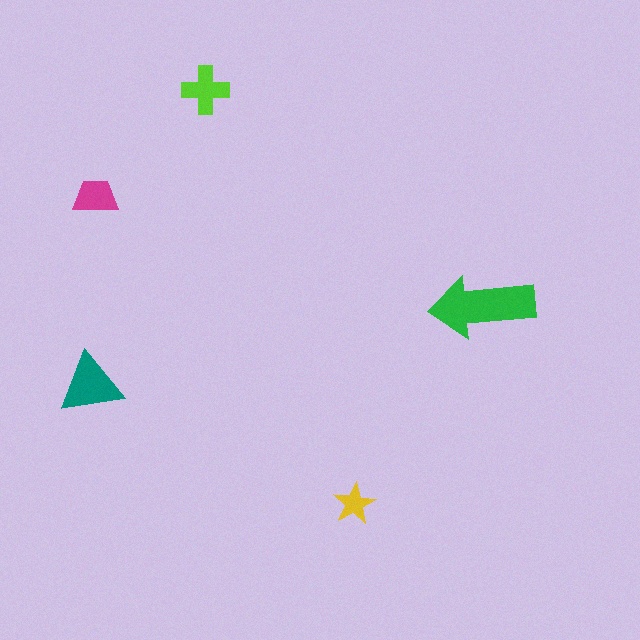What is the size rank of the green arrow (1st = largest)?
1st.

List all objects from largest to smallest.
The green arrow, the teal triangle, the lime cross, the magenta trapezoid, the yellow star.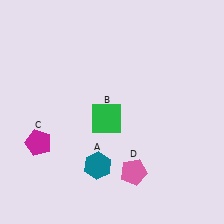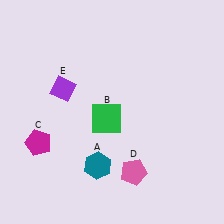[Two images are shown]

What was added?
A purple diamond (E) was added in Image 2.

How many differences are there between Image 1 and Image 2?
There is 1 difference between the two images.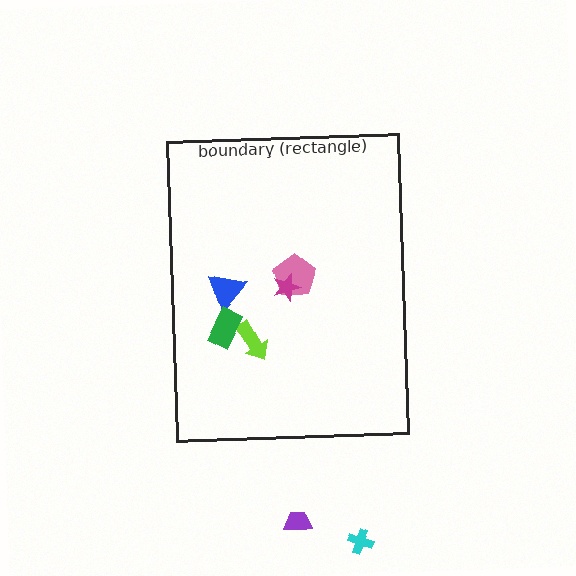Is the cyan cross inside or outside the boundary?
Outside.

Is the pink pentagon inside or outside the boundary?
Inside.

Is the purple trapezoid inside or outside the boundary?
Outside.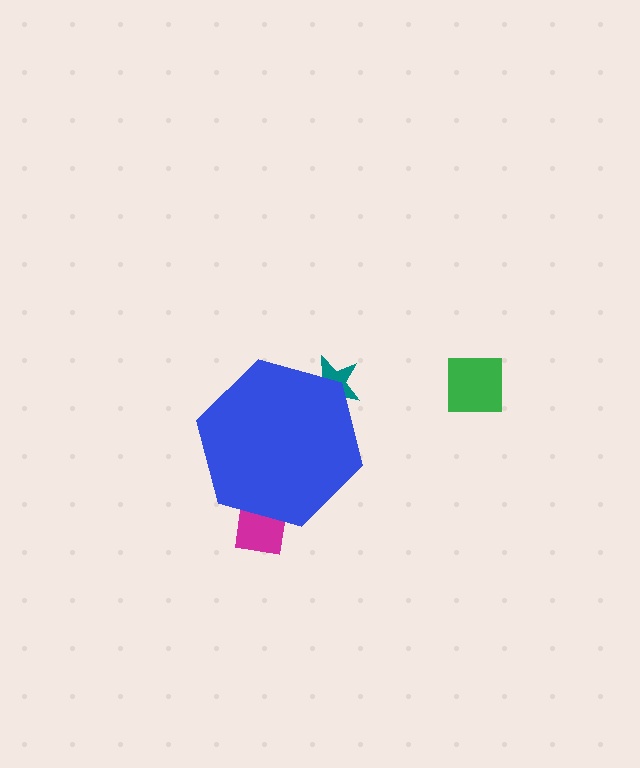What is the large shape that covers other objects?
A blue hexagon.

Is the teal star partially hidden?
Yes, the teal star is partially hidden behind the blue hexagon.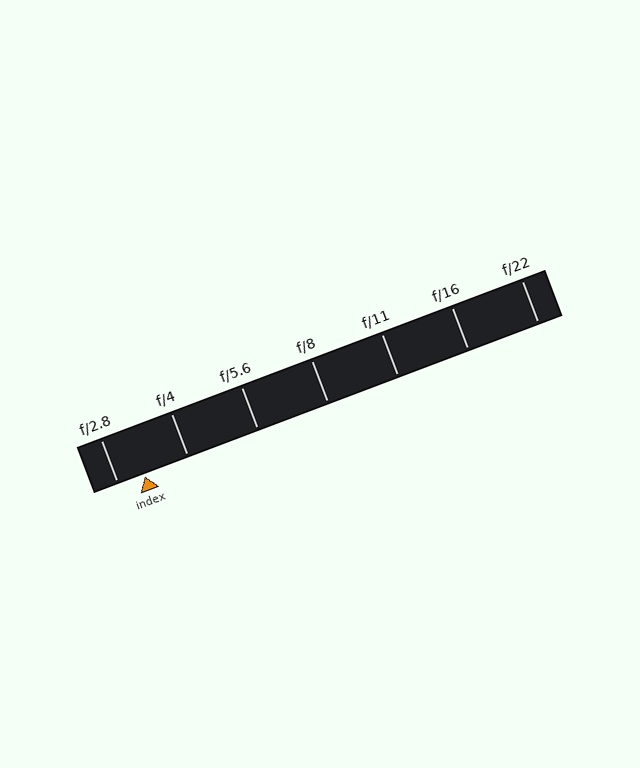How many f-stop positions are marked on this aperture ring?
There are 7 f-stop positions marked.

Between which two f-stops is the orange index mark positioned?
The index mark is between f/2.8 and f/4.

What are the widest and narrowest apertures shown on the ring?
The widest aperture shown is f/2.8 and the narrowest is f/22.